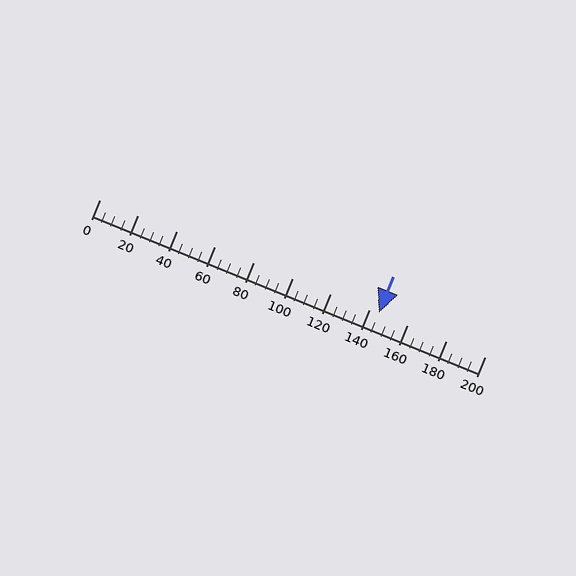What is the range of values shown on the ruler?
The ruler shows values from 0 to 200.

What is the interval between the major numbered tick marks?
The major tick marks are spaced 20 units apart.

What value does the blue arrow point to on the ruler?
The blue arrow points to approximately 145.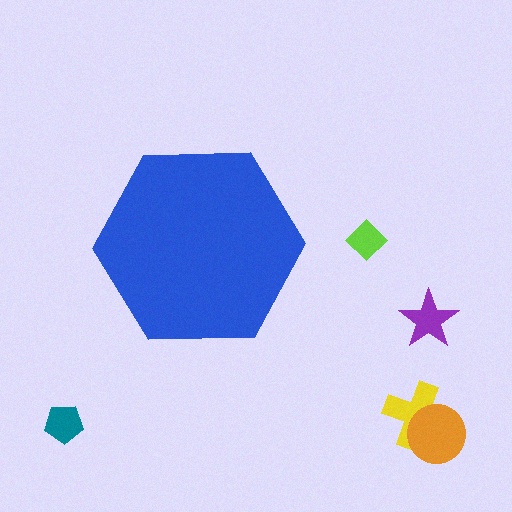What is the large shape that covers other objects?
A blue hexagon.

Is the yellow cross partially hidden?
No, the yellow cross is fully visible.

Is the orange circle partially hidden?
No, the orange circle is fully visible.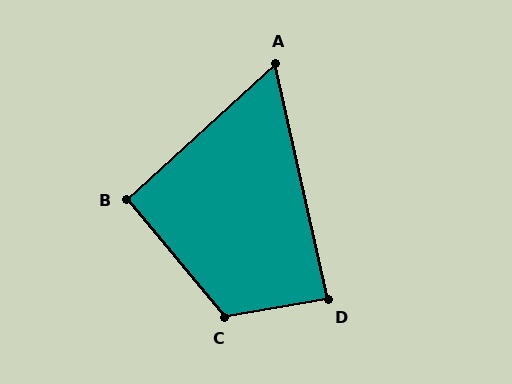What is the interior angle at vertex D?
Approximately 87 degrees (approximately right).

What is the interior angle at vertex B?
Approximately 93 degrees (approximately right).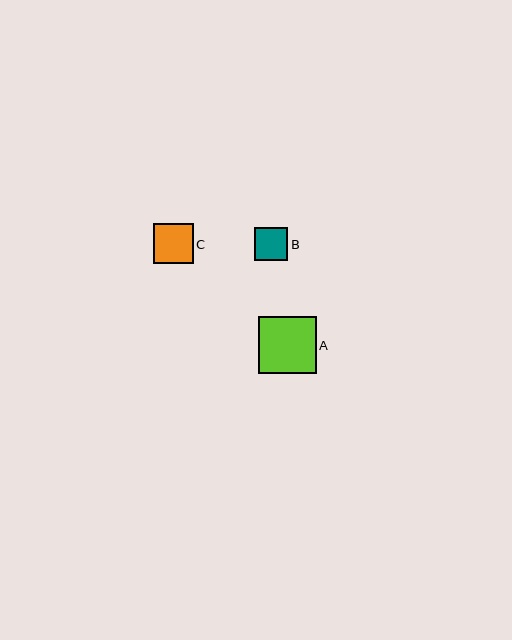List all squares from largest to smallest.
From largest to smallest: A, C, B.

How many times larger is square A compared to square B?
Square A is approximately 1.7 times the size of square B.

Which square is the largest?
Square A is the largest with a size of approximately 57 pixels.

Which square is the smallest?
Square B is the smallest with a size of approximately 33 pixels.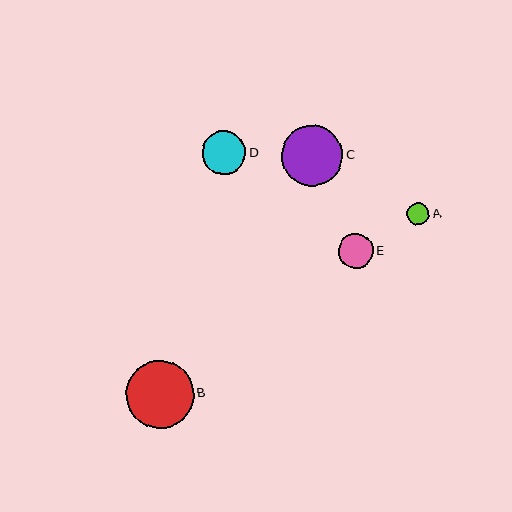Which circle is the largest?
Circle B is the largest with a size of approximately 68 pixels.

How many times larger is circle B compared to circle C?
Circle B is approximately 1.1 times the size of circle C.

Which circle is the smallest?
Circle A is the smallest with a size of approximately 22 pixels.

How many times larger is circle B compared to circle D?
Circle B is approximately 1.6 times the size of circle D.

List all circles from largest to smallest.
From largest to smallest: B, C, D, E, A.